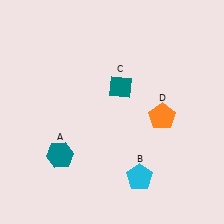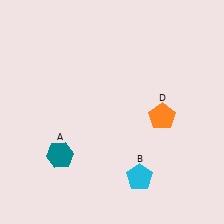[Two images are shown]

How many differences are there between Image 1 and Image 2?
There is 1 difference between the two images.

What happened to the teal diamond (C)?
The teal diamond (C) was removed in Image 2. It was in the top-right area of Image 1.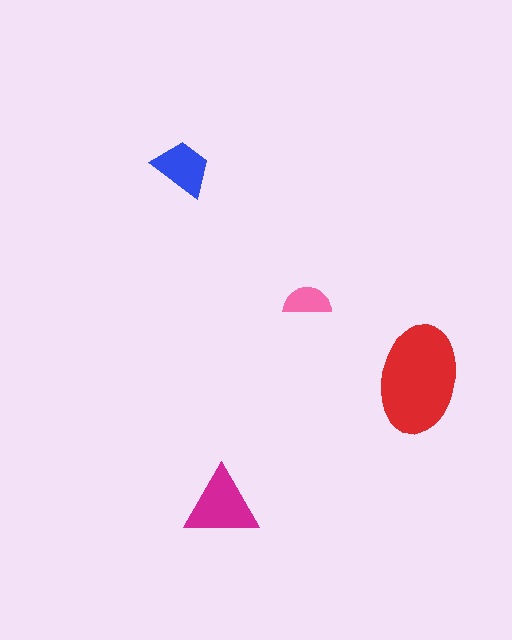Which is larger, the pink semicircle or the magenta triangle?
The magenta triangle.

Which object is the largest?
The red ellipse.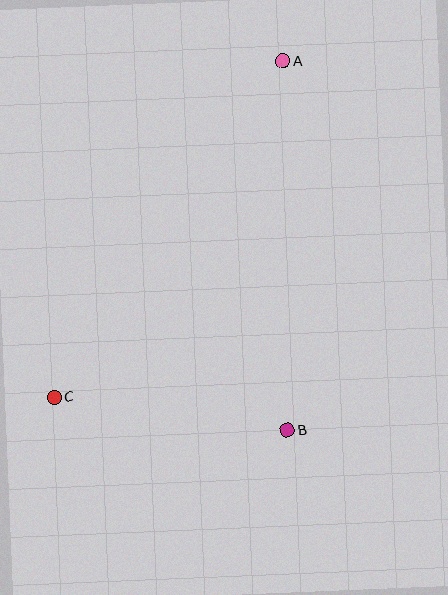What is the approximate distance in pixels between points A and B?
The distance between A and B is approximately 369 pixels.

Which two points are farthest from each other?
Points A and C are farthest from each other.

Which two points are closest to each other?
Points B and C are closest to each other.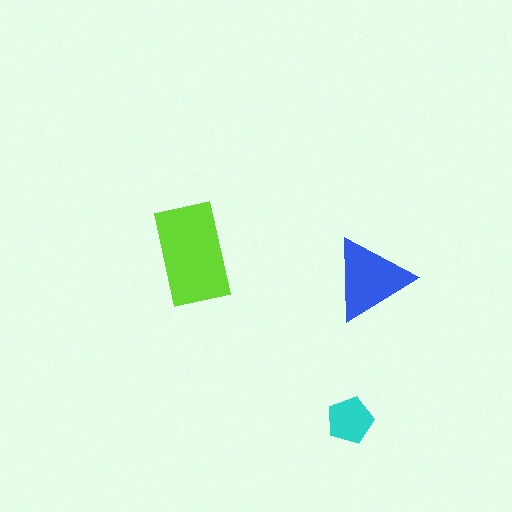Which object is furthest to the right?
The blue triangle is rightmost.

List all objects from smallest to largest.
The cyan pentagon, the blue triangle, the lime rectangle.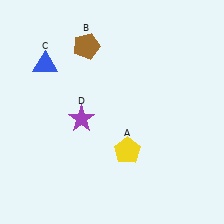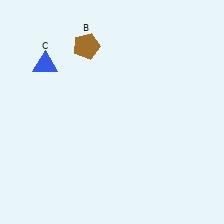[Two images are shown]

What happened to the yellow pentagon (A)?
The yellow pentagon (A) was removed in Image 2. It was in the bottom-right area of Image 1.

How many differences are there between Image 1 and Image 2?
There are 2 differences between the two images.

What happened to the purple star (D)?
The purple star (D) was removed in Image 2. It was in the bottom-left area of Image 1.